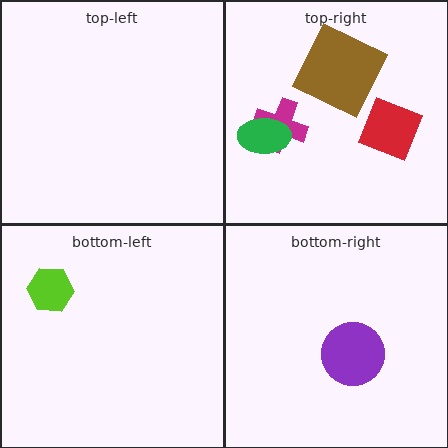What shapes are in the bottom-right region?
The purple circle.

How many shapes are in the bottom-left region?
1.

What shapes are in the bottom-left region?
The lime hexagon.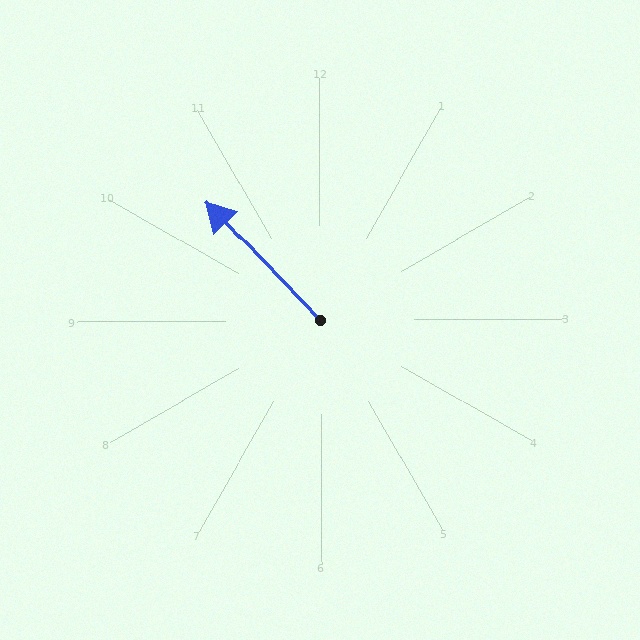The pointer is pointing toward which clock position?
Roughly 11 o'clock.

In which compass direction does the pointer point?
Northwest.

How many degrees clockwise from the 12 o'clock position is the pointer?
Approximately 317 degrees.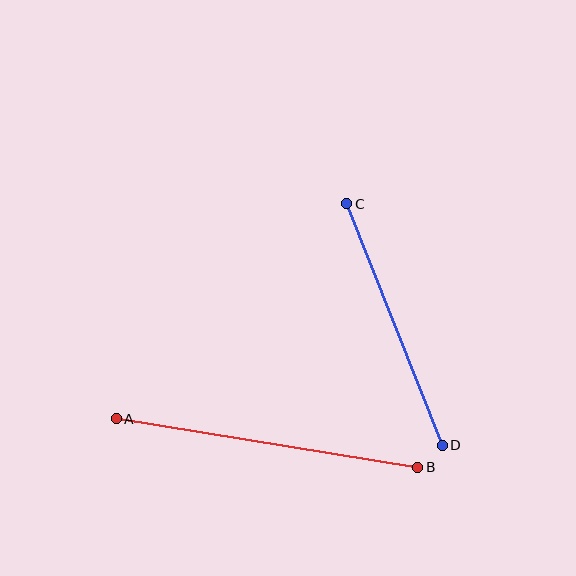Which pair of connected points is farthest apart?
Points A and B are farthest apart.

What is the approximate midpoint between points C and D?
The midpoint is at approximately (395, 325) pixels.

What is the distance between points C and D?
The distance is approximately 260 pixels.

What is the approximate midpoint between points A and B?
The midpoint is at approximately (267, 443) pixels.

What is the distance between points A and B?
The distance is approximately 305 pixels.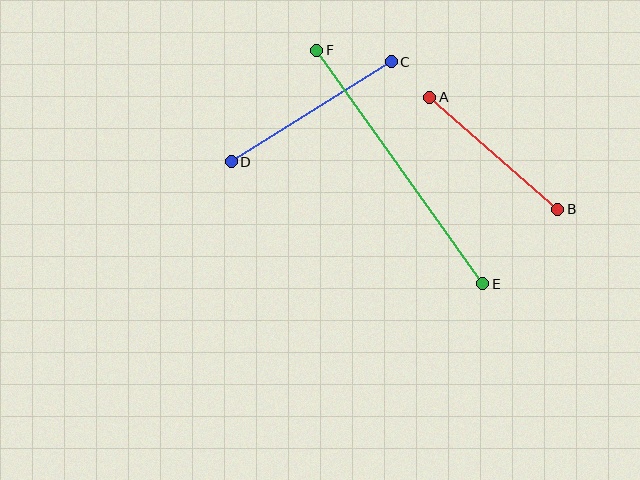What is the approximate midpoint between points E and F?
The midpoint is at approximately (400, 167) pixels.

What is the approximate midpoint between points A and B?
The midpoint is at approximately (494, 153) pixels.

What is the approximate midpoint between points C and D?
The midpoint is at approximately (311, 112) pixels.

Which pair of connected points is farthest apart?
Points E and F are farthest apart.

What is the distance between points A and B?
The distance is approximately 170 pixels.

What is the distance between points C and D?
The distance is approximately 189 pixels.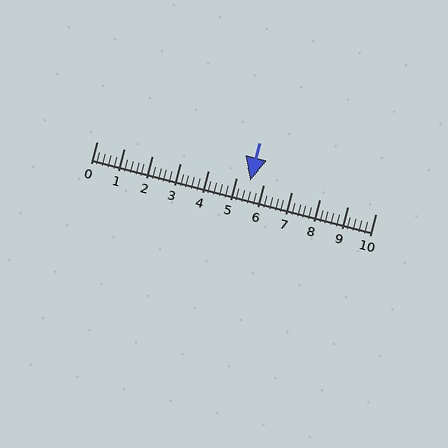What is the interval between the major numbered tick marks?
The major tick marks are spaced 1 units apart.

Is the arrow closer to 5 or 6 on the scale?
The arrow is closer to 6.